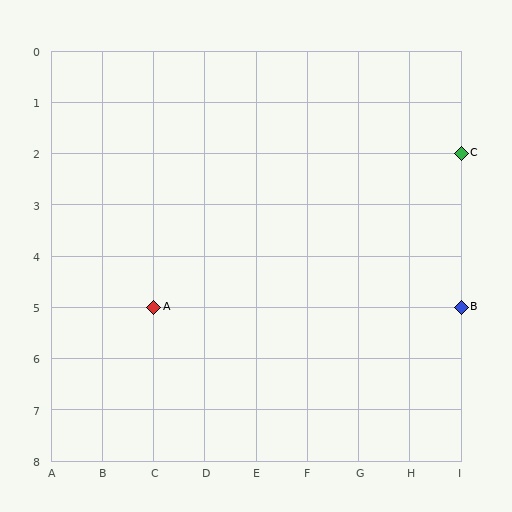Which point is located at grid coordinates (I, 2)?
Point C is at (I, 2).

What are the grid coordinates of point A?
Point A is at grid coordinates (C, 5).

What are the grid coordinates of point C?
Point C is at grid coordinates (I, 2).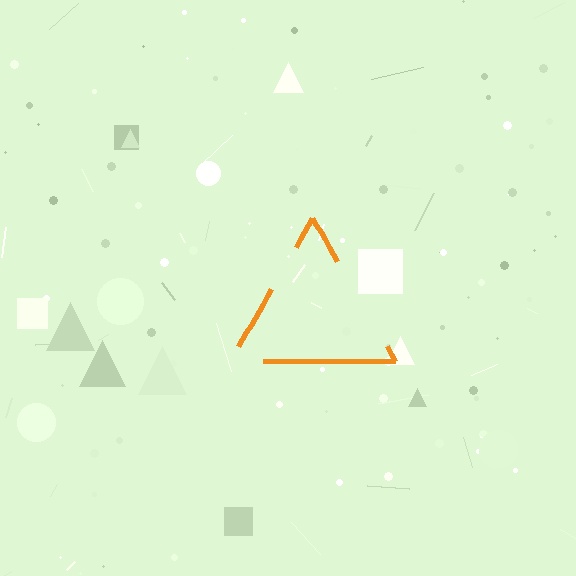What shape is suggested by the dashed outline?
The dashed outline suggests a triangle.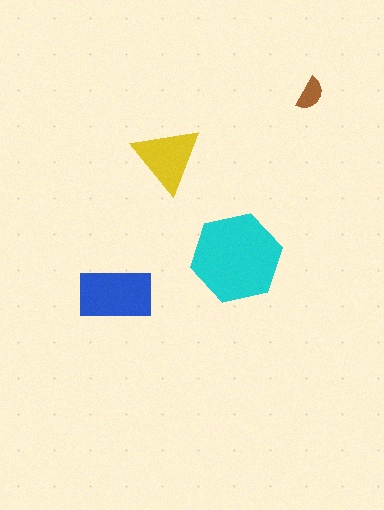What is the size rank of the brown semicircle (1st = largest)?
4th.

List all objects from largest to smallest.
The cyan hexagon, the blue rectangle, the yellow triangle, the brown semicircle.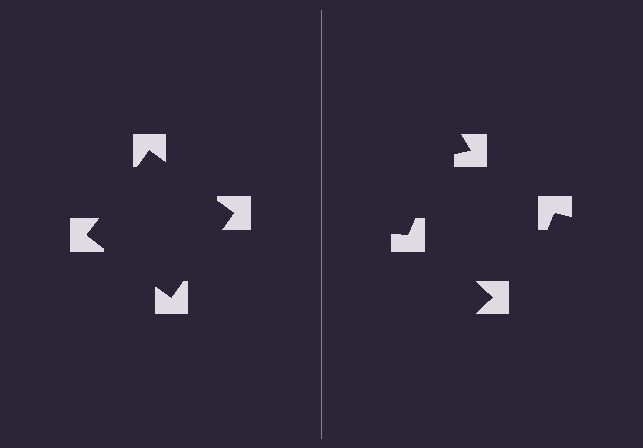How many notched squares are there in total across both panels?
8 — 4 on each side.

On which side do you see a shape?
An illusory square appears on the left side. On the right side the wedge cuts are rotated, so no coherent shape forms.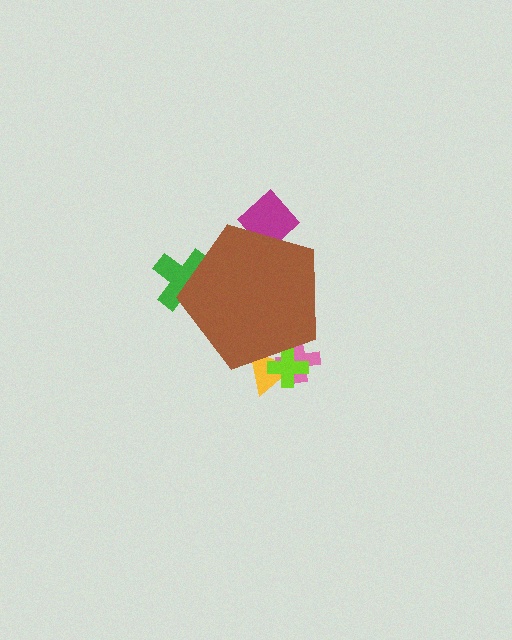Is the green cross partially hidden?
Yes, the green cross is partially hidden behind the brown pentagon.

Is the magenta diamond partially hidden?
Yes, the magenta diamond is partially hidden behind the brown pentagon.